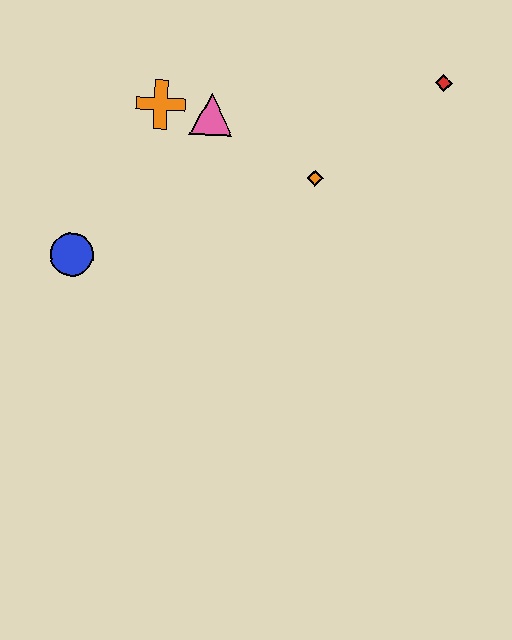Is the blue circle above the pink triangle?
No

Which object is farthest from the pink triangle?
The red diamond is farthest from the pink triangle.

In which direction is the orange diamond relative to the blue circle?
The orange diamond is to the right of the blue circle.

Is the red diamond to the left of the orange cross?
No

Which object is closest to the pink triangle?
The orange cross is closest to the pink triangle.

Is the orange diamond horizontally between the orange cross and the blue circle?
No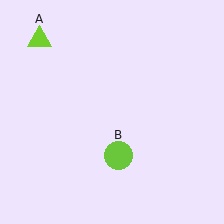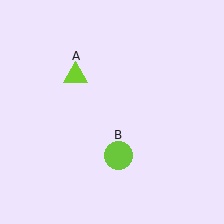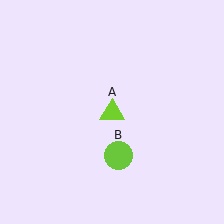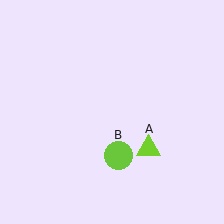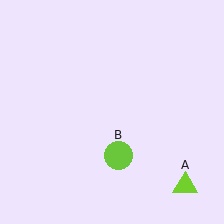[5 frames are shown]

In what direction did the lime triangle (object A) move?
The lime triangle (object A) moved down and to the right.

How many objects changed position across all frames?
1 object changed position: lime triangle (object A).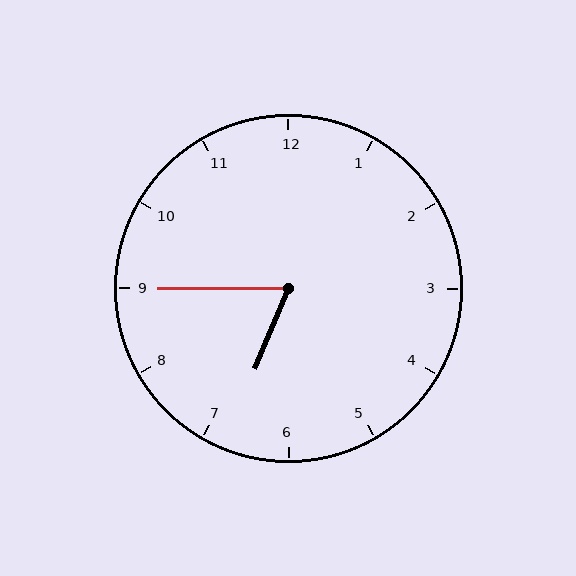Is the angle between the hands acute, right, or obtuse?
It is acute.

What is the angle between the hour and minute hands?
Approximately 68 degrees.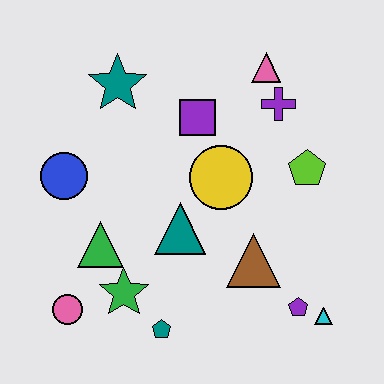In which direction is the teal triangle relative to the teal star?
The teal triangle is below the teal star.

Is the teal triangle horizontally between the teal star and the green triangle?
No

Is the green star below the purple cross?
Yes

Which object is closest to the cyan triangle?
The purple pentagon is closest to the cyan triangle.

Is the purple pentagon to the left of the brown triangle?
No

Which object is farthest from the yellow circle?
The pink circle is farthest from the yellow circle.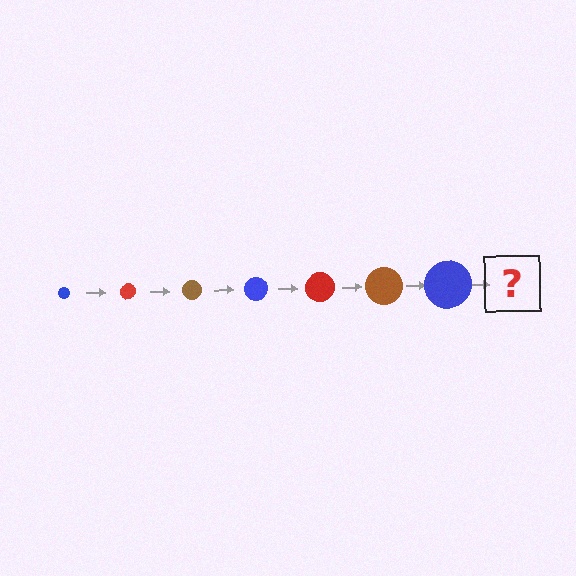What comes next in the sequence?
The next element should be a red circle, larger than the previous one.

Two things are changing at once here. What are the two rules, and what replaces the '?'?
The two rules are that the circle grows larger each step and the color cycles through blue, red, and brown. The '?' should be a red circle, larger than the previous one.